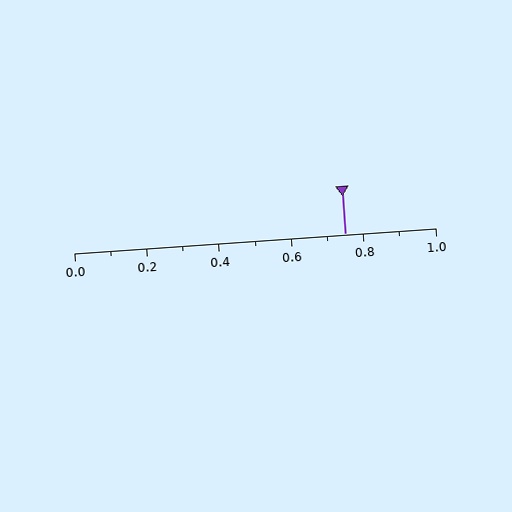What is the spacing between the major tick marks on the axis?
The major ticks are spaced 0.2 apart.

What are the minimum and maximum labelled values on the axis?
The axis runs from 0.0 to 1.0.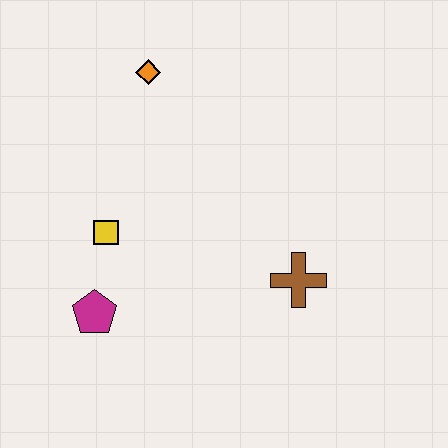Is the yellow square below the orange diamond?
Yes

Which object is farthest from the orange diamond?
The brown cross is farthest from the orange diamond.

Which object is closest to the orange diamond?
The yellow square is closest to the orange diamond.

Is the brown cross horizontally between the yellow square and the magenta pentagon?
No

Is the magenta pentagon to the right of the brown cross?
No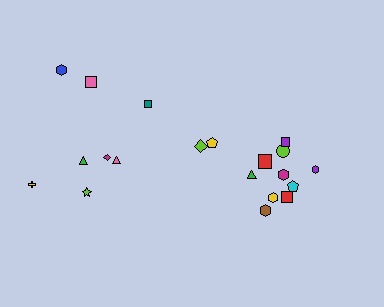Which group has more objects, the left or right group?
The right group.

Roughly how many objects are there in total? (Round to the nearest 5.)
Roughly 20 objects in total.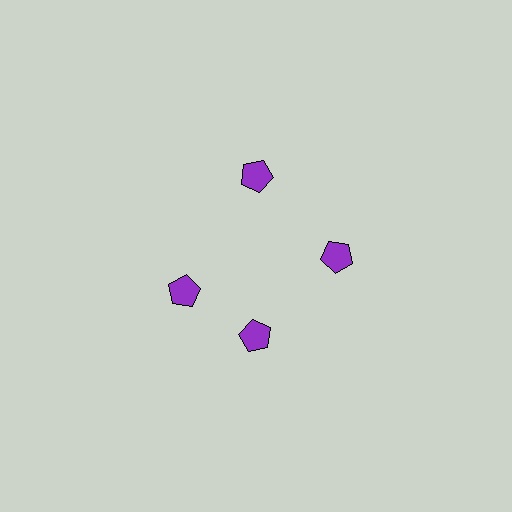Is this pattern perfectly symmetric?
No. The 4 purple pentagons are arranged in a ring, but one element near the 9 o'clock position is rotated out of alignment along the ring, breaking the 4-fold rotational symmetry.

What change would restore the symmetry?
The symmetry would be restored by rotating it back into even spacing with its neighbors so that all 4 pentagons sit at equal angles and equal distance from the center.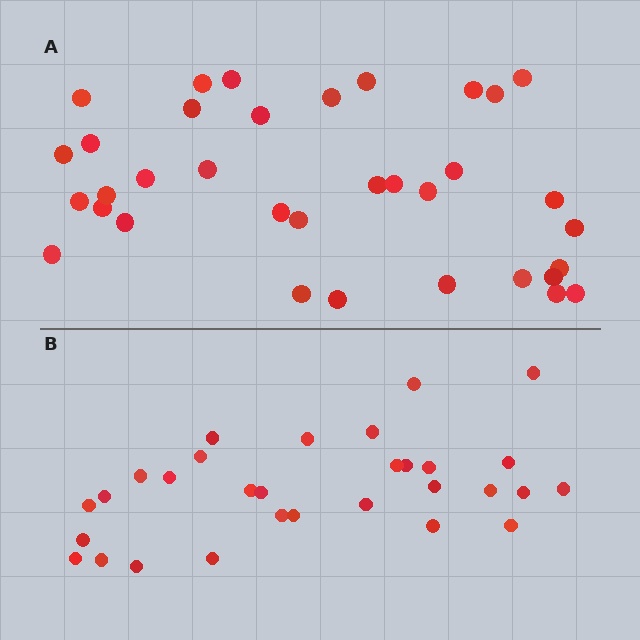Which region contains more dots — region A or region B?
Region A (the top region) has more dots.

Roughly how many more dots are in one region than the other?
Region A has about 5 more dots than region B.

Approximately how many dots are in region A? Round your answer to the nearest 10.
About 40 dots. (The exact count is 35, which rounds to 40.)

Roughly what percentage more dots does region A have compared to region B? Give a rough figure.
About 15% more.